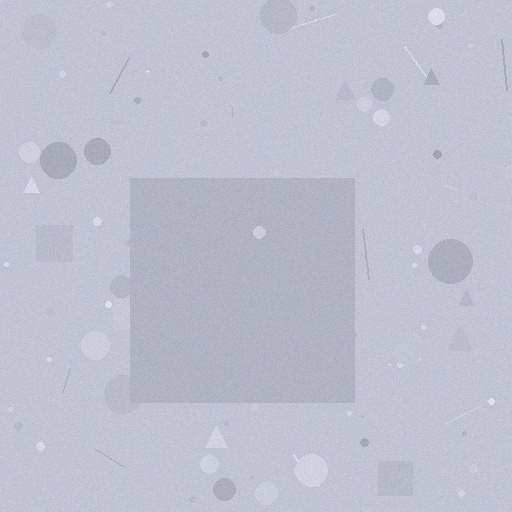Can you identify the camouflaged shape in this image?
The camouflaged shape is a square.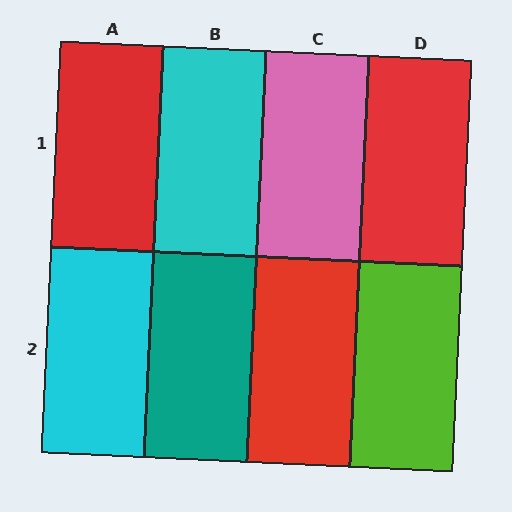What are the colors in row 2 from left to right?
Cyan, teal, red, lime.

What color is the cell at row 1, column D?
Red.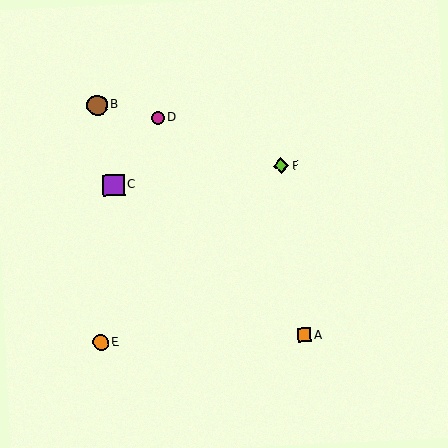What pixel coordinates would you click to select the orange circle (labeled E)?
Click at (101, 342) to select the orange circle E.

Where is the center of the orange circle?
The center of the orange circle is at (101, 342).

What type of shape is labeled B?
Shape B is a brown circle.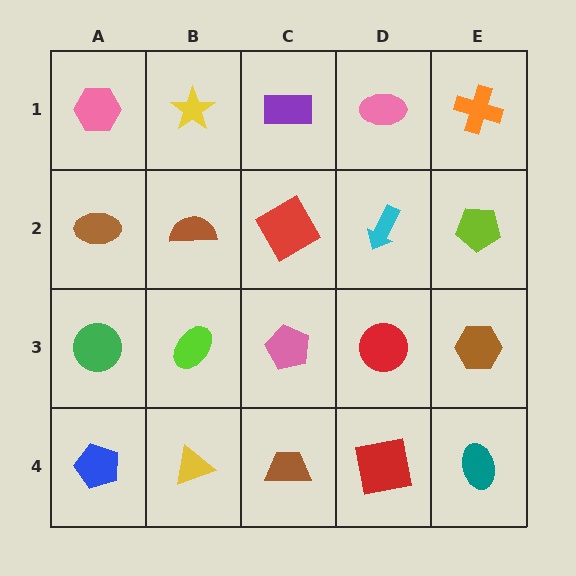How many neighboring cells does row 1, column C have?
3.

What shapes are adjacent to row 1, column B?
A brown semicircle (row 2, column B), a pink hexagon (row 1, column A), a purple rectangle (row 1, column C).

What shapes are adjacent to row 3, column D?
A cyan arrow (row 2, column D), a red square (row 4, column D), a pink pentagon (row 3, column C), a brown hexagon (row 3, column E).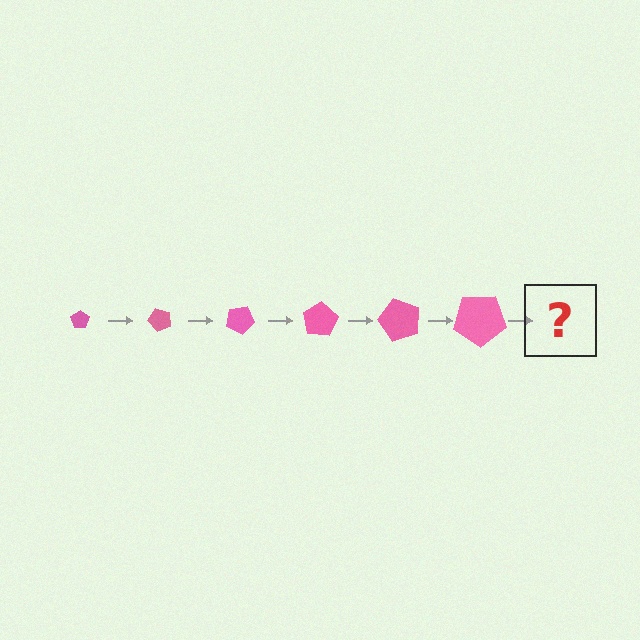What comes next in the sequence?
The next element should be a pentagon, larger than the previous one and rotated 300 degrees from the start.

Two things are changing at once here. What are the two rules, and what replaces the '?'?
The two rules are that the pentagon grows larger each step and it rotates 50 degrees each step. The '?' should be a pentagon, larger than the previous one and rotated 300 degrees from the start.